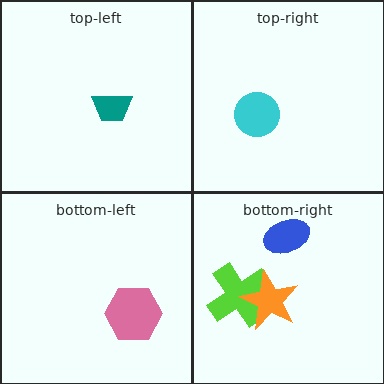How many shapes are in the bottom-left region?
1.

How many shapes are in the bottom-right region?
3.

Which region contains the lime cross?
The bottom-right region.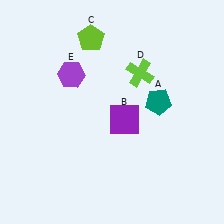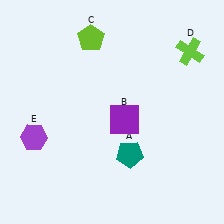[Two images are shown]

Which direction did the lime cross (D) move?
The lime cross (D) moved right.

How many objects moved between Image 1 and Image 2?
3 objects moved between the two images.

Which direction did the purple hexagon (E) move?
The purple hexagon (E) moved down.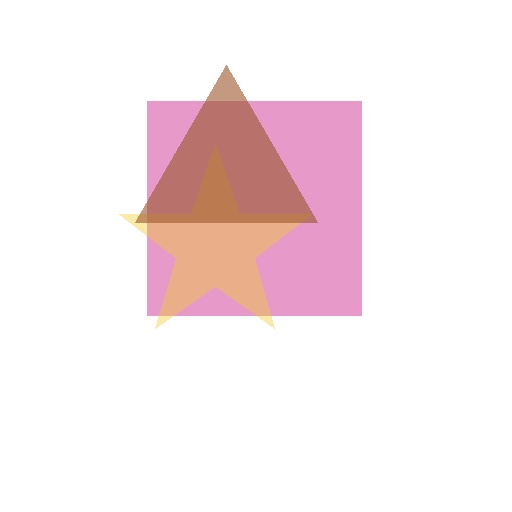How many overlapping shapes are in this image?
There are 3 overlapping shapes in the image.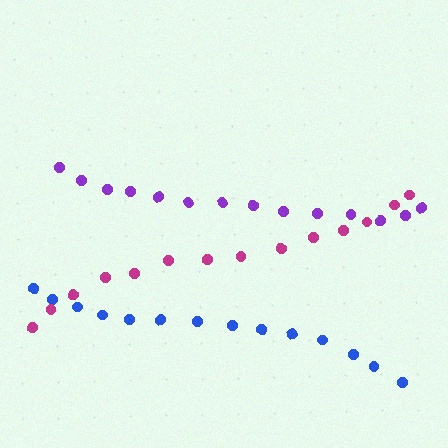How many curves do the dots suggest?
There are 3 distinct paths.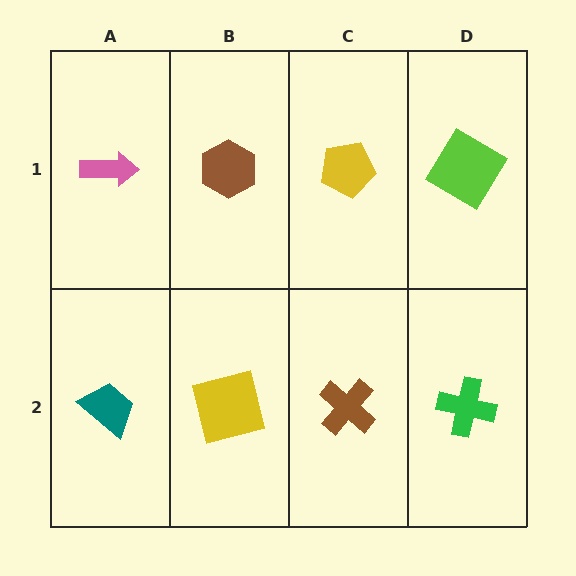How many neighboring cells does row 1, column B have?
3.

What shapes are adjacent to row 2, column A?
A pink arrow (row 1, column A), a yellow square (row 2, column B).